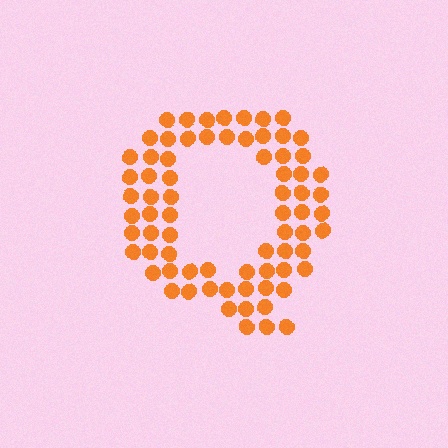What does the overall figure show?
The overall figure shows the letter Q.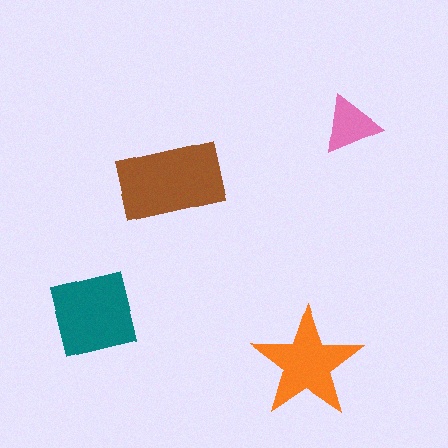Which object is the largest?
The brown rectangle.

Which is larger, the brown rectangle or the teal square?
The brown rectangle.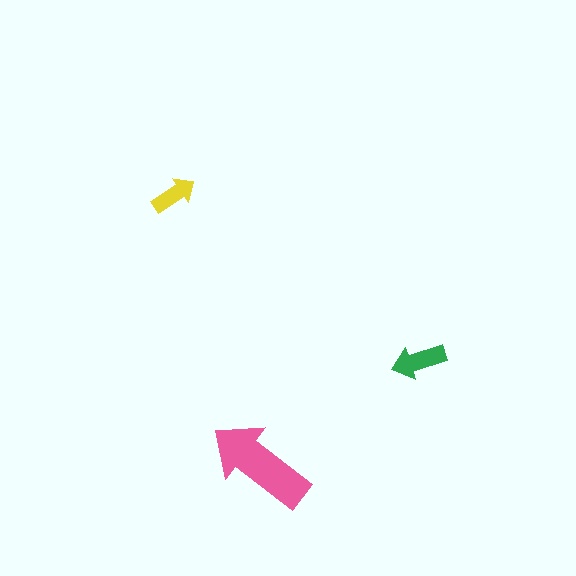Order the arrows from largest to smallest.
the pink one, the green one, the yellow one.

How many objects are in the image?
There are 3 objects in the image.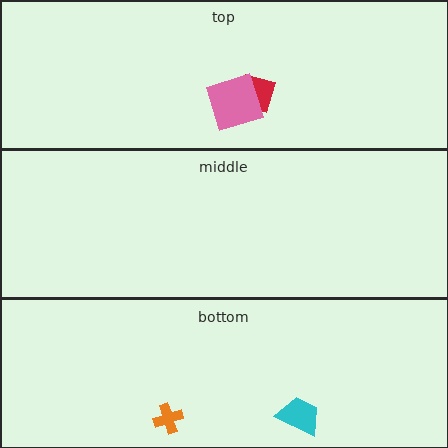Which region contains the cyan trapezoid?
The bottom region.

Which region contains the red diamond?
The top region.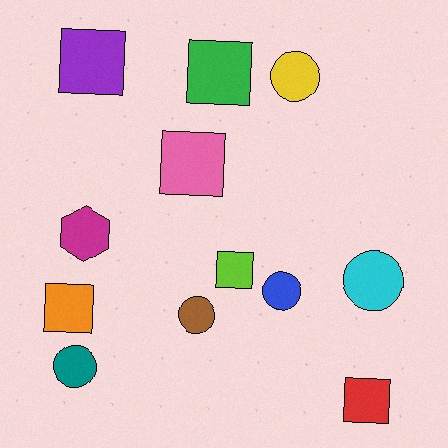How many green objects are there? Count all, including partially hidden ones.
There is 1 green object.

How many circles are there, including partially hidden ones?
There are 5 circles.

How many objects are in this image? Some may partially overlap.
There are 12 objects.